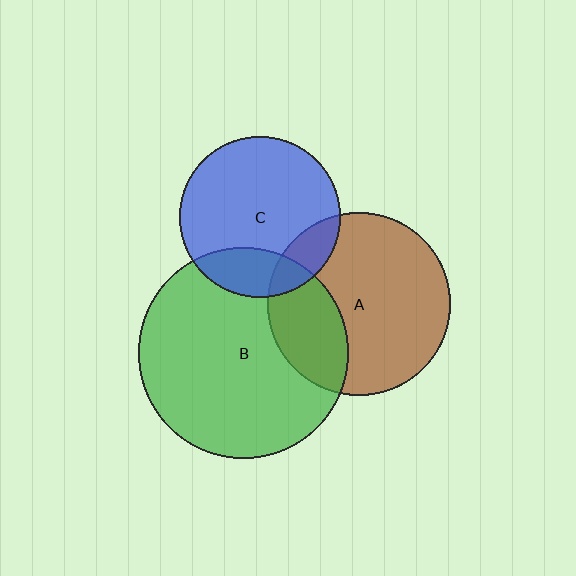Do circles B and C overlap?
Yes.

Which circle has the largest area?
Circle B (green).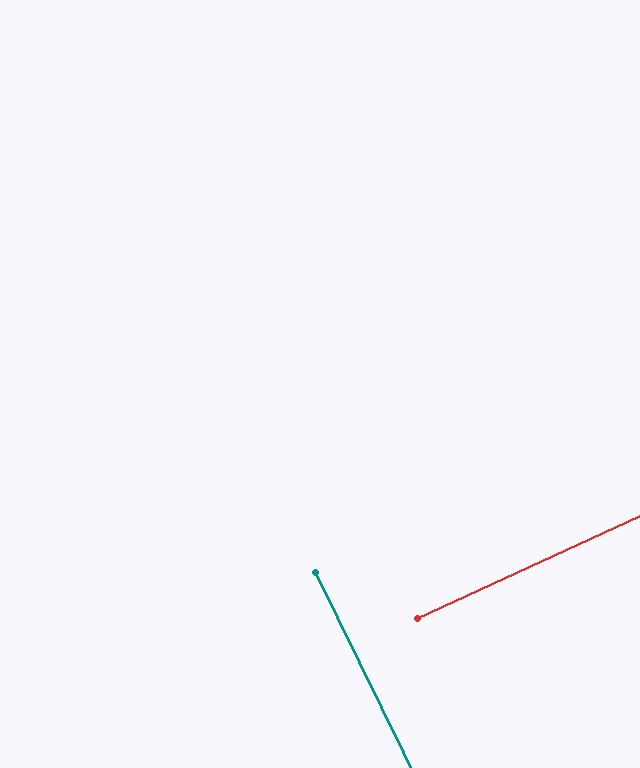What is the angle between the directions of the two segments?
Approximately 88 degrees.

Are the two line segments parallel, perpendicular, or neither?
Perpendicular — they meet at approximately 88°.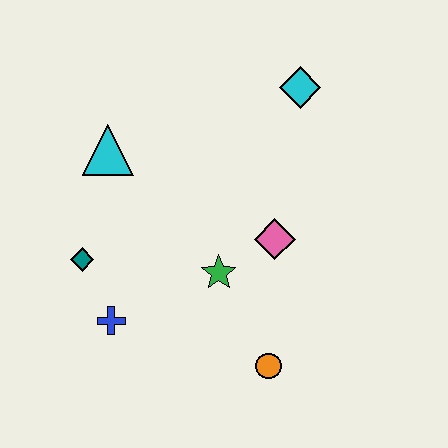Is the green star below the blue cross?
No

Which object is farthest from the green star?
The cyan diamond is farthest from the green star.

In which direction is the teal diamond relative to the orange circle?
The teal diamond is to the left of the orange circle.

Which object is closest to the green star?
The pink diamond is closest to the green star.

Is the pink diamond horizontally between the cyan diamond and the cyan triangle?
Yes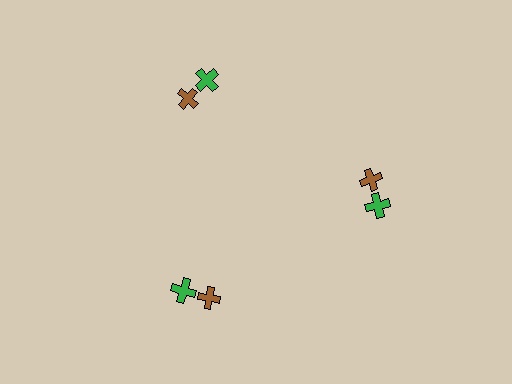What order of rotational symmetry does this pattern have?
This pattern has 3-fold rotational symmetry.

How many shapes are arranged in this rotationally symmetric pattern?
There are 6 shapes, arranged in 3 groups of 2.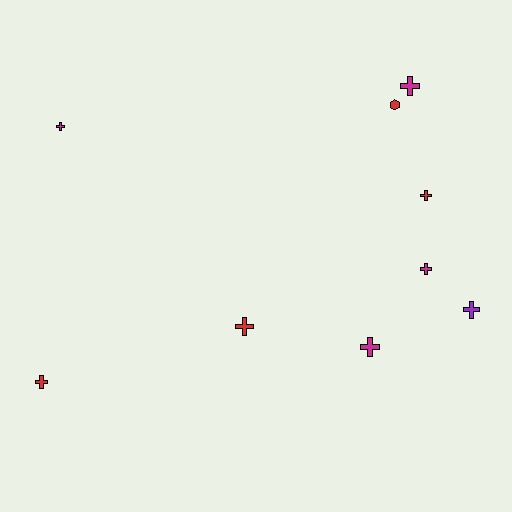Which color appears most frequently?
Magenta, with 4 objects.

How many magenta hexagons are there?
There are no magenta hexagons.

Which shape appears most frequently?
Cross, with 8 objects.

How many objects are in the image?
There are 9 objects.